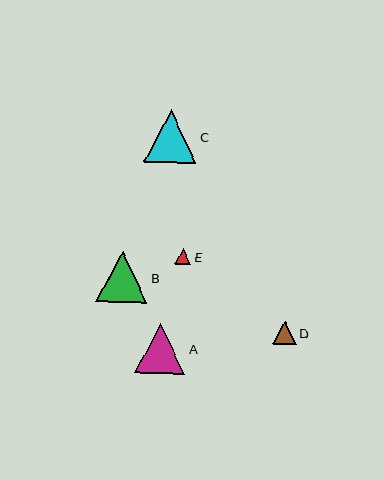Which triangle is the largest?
Triangle C is the largest with a size of approximately 53 pixels.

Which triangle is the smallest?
Triangle E is the smallest with a size of approximately 16 pixels.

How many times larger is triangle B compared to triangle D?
Triangle B is approximately 2.2 times the size of triangle D.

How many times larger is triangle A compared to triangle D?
Triangle A is approximately 2.2 times the size of triangle D.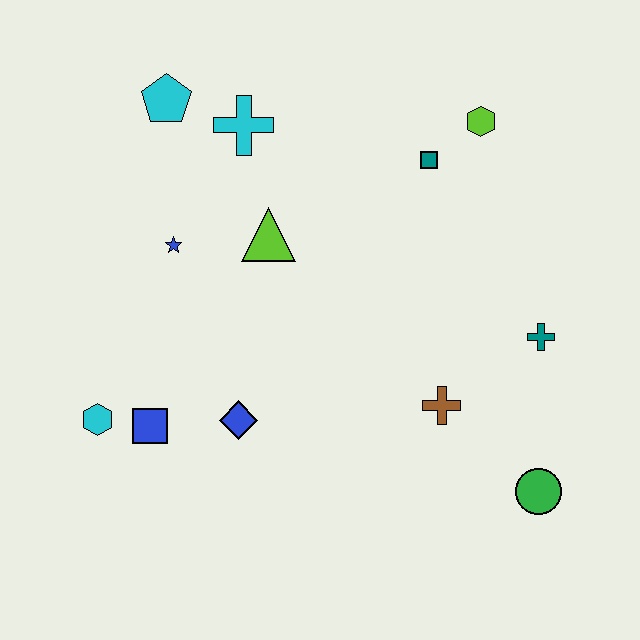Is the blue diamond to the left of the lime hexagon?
Yes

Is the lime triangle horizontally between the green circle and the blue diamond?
Yes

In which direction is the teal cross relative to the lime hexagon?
The teal cross is below the lime hexagon.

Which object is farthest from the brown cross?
The cyan pentagon is farthest from the brown cross.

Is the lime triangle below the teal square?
Yes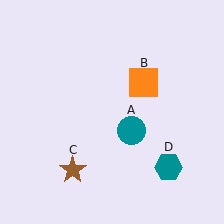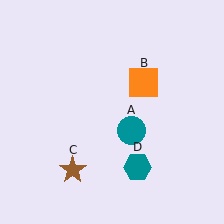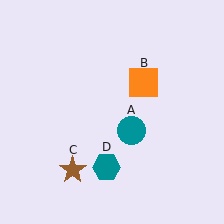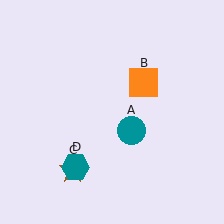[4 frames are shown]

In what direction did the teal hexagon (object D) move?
The teal hexagon (object D) moved left.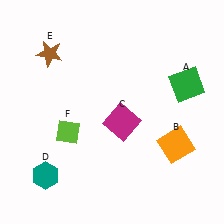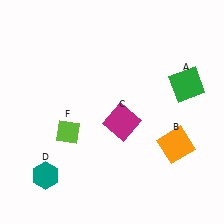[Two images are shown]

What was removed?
The brown star (E) was removed in Image 2.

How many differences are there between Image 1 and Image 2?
There is 1 difference between the two images.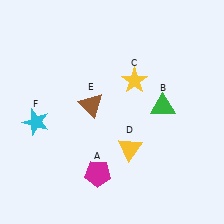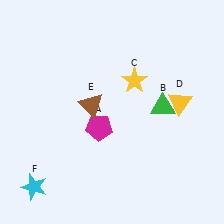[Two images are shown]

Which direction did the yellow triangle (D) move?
The yellow triangle (D) moved right.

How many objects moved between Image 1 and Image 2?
3 objects moved between the two images.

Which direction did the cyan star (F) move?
The cyan star (F) moved down.